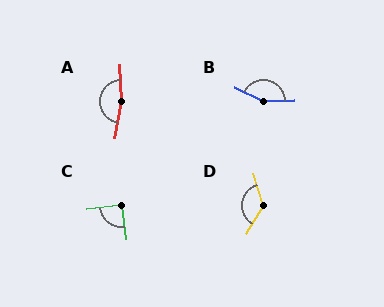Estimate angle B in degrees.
Approximately 150 degrees.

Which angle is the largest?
A, at approximately 168 degrees.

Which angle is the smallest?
C, at approximately 91 degrees.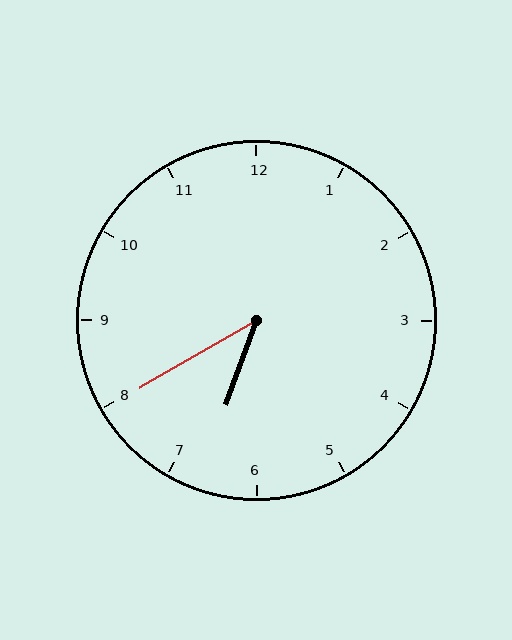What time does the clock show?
6:40.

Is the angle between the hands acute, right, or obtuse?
It is acute.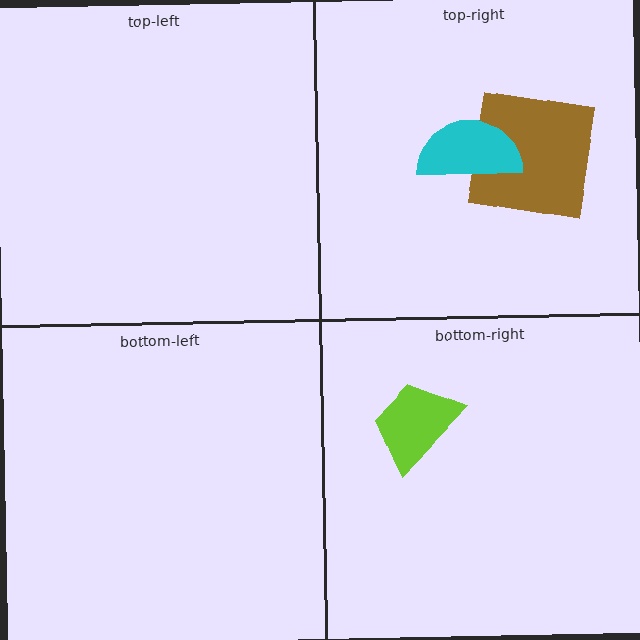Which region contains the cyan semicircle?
The top-right region.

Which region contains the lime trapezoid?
The bottom-right region.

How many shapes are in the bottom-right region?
1.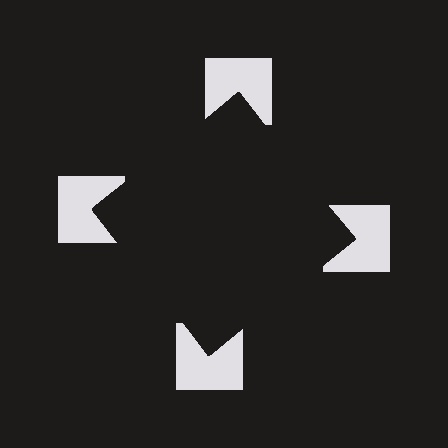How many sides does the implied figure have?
4 sides.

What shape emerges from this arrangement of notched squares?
An illusory square — its edges are inferred from the aligned wedge cuts in the notched squares, not physically drawn.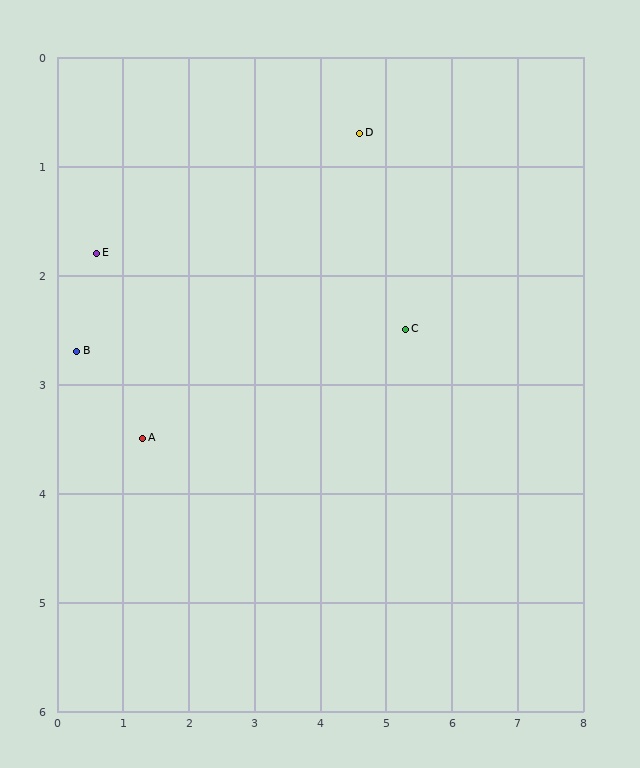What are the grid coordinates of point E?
Point E is at approximately (0.6, 1.8).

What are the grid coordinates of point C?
Point C is at approximately (5.3, 2.5).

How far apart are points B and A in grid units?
Points B and A are about 1.3 grid units apart.